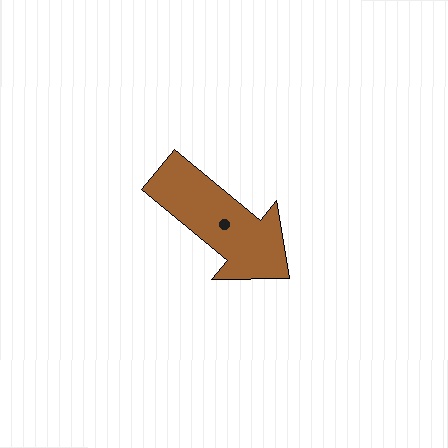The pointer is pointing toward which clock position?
Roughly 4 o'clock.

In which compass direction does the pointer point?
Southeast.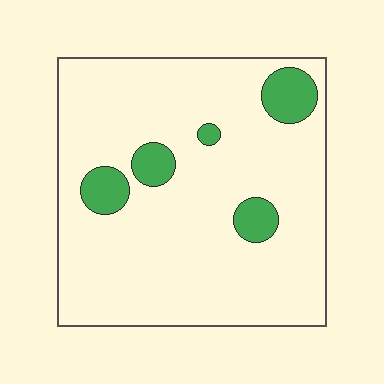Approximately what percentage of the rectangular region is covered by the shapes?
Approximately 10%.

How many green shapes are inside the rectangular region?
5.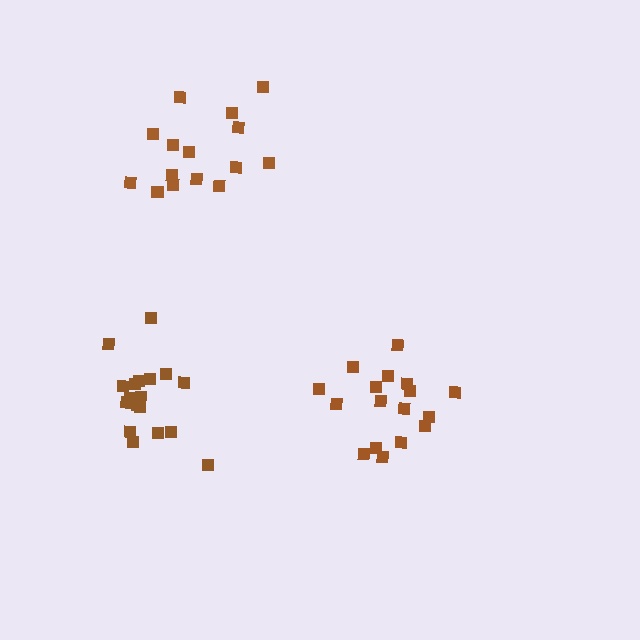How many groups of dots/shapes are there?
There are 3 groups.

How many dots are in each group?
Group 1: 17 dots, Group 2: 15 dots, Group 3: 18 dots (50 total).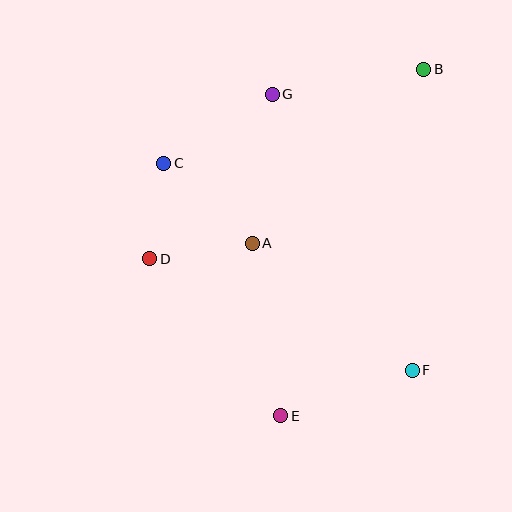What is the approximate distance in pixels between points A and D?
The distance between A and D is approximately 104 pixels.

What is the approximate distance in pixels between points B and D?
The distance between B and D is approximately 333 pixels.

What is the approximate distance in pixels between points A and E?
The distance between A and E is approximately 175 pixels.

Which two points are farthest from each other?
Points B and E are farthest from each other.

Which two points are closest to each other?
Points C and D are closest to each other.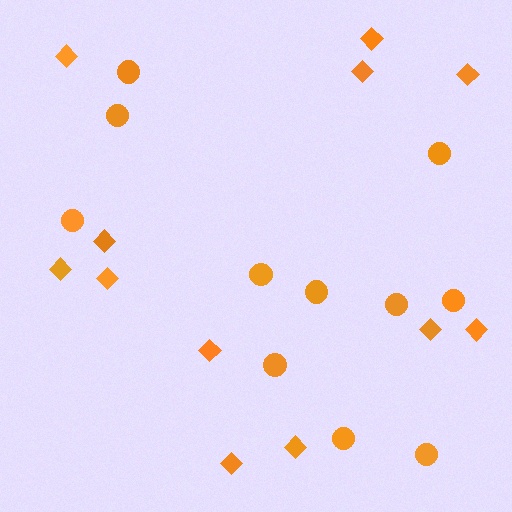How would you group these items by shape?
There are 2 groups: one group of diamonds (12) and one group of circles (11).